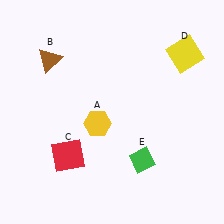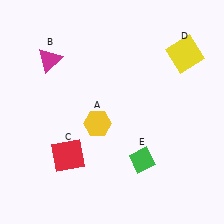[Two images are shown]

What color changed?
The triangle (B) changed from brown in Image 1 to magenta in Image 2.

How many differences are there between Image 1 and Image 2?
There is 1 difference between the two images.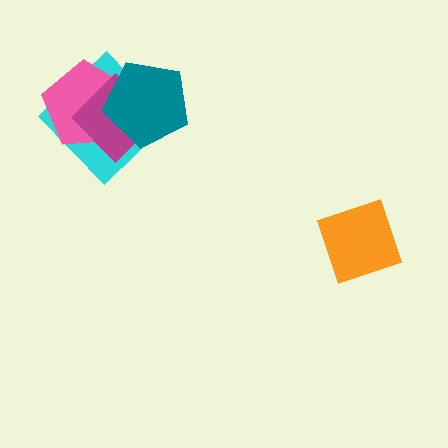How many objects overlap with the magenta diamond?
3 objects overlap with the magenta diamond.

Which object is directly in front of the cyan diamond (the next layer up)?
The pink pentagon is directly in front of the cyan diamond.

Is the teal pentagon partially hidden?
No, no other shape covers it.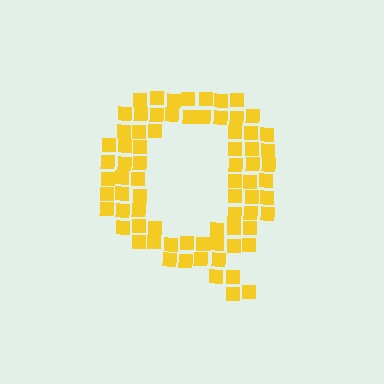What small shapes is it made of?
It is made of small squares.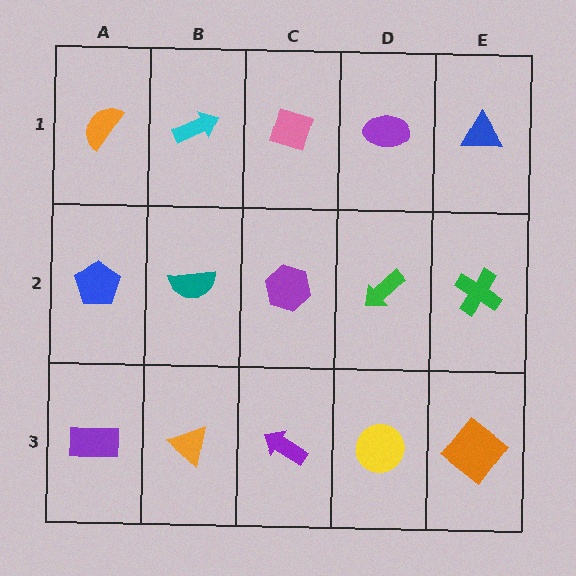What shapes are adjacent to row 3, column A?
A blue pentagon (row 2, column A), an orange triangle (row 3, column B).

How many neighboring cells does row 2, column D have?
4.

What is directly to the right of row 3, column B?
A purple arrow.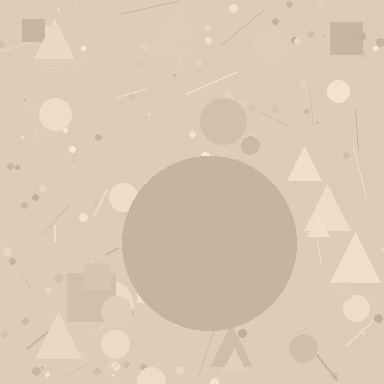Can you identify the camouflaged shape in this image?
The camouflaged shape is a circle.